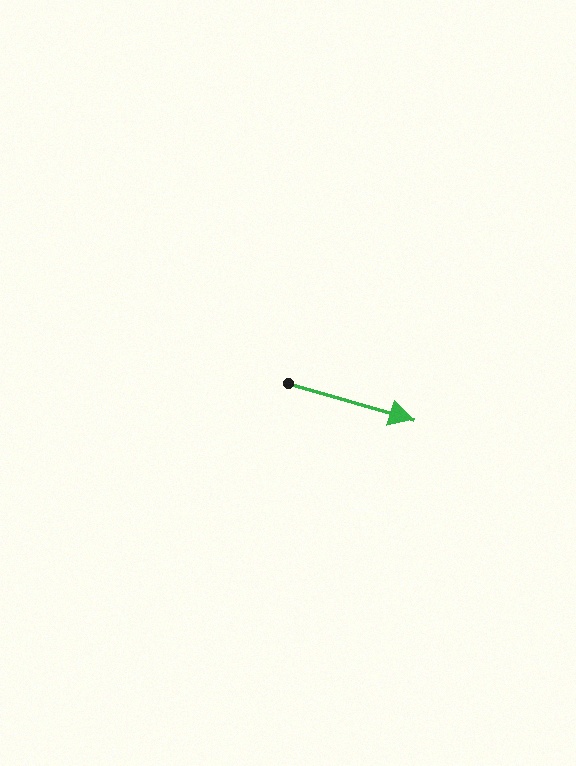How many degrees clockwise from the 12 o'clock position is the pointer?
Approximately 106 degrees.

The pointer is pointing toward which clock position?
Roughly 4 o'clock.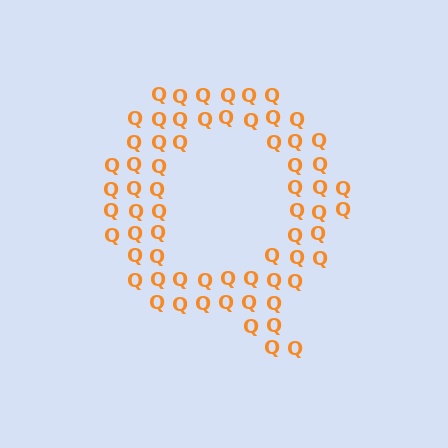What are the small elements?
The small elements are letter Q's.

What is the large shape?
The large shape is the letter Q.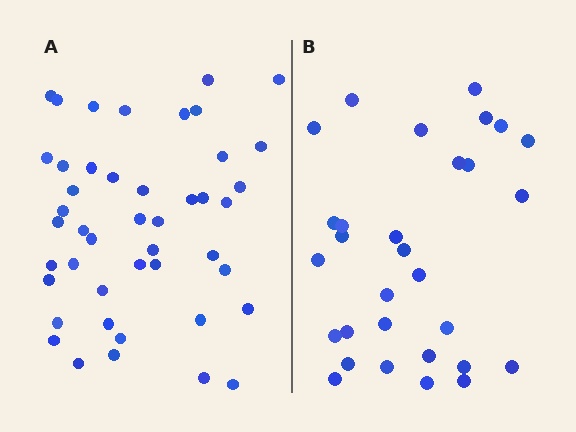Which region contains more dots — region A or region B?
Region A (the left region) has more dots.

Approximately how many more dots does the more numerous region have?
Region A has approximately 15 more dots than region B.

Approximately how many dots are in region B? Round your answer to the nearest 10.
About 30 dots.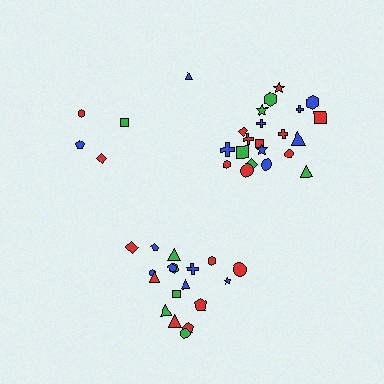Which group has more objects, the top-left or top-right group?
The top-right group.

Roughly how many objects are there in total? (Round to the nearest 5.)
Roughly 45 objects in total.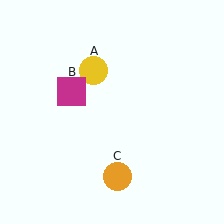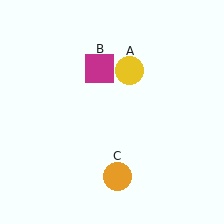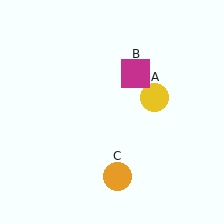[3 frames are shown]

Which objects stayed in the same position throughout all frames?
Orange circle (object C) remained stationary.